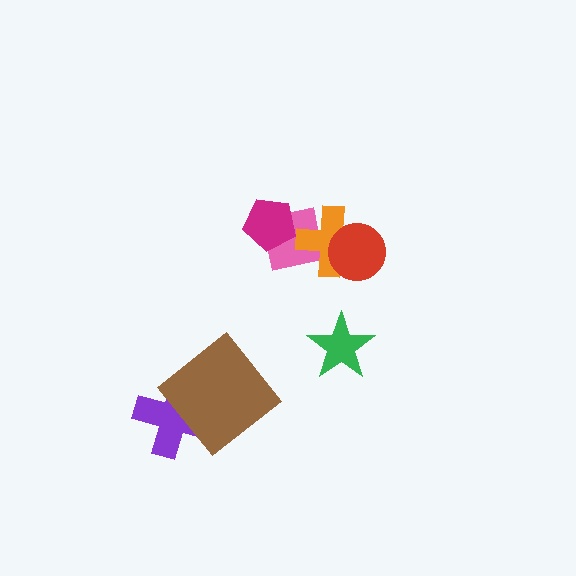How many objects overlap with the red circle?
1 object overlaps with the red circle.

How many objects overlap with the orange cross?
2 objects overlap with the orange cross.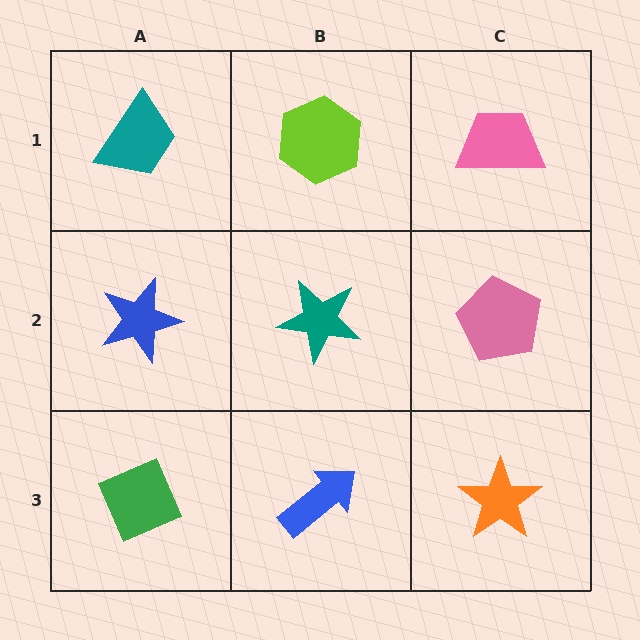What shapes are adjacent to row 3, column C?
A pink pentagon (row 2, column C), a blue arrow (row 3, column B).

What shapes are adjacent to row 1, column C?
A pink pentagon (row 2, column C), a lime hexagon (row 1, column B).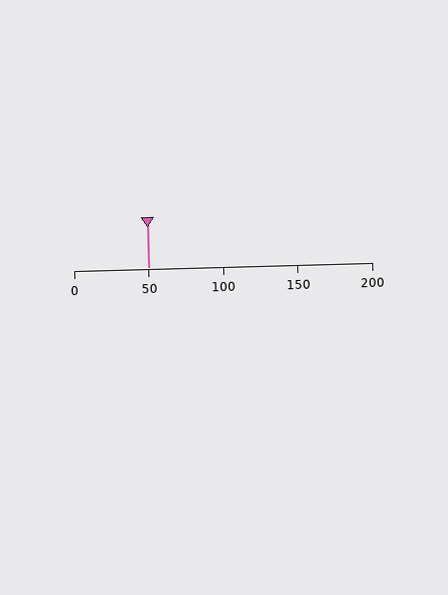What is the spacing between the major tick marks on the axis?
The major ticks are spaced 50 apart.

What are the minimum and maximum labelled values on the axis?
The axis runs from 0 to 200.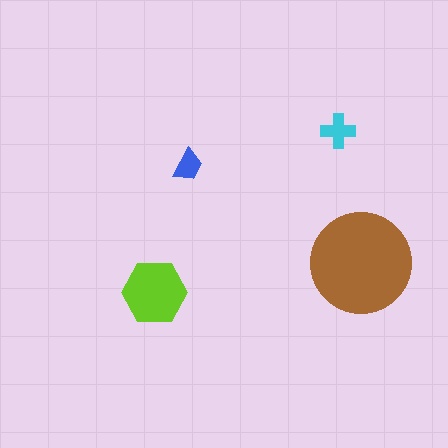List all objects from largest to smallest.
The brown circle, the lime hexagon, the cyan cross, the blue trapezoid.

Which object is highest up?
The cyan cross is topmost.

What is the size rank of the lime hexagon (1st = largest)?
2nd.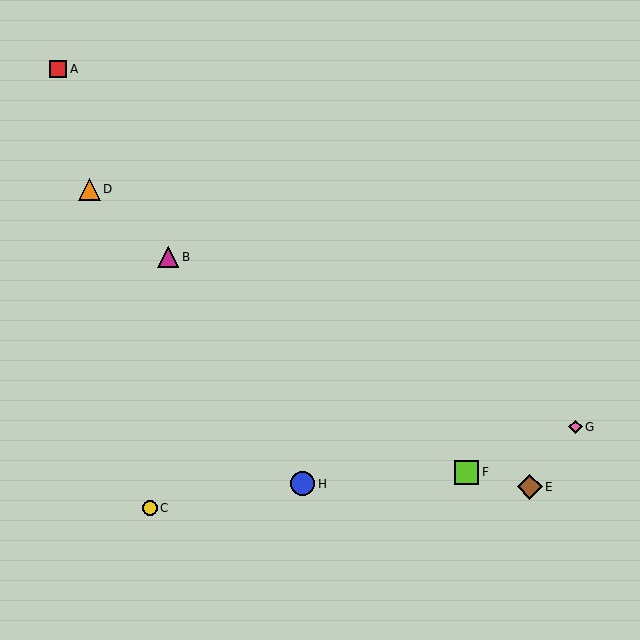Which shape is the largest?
The brown diamond (labeled E) is the largest.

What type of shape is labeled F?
Shape F is a lime square.